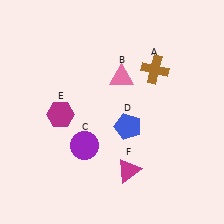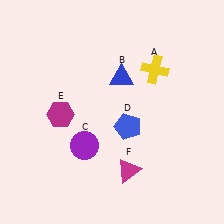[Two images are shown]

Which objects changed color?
A changed from brown to yellow. B changed from pink to blue.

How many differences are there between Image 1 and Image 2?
There are 2 differences between the two images.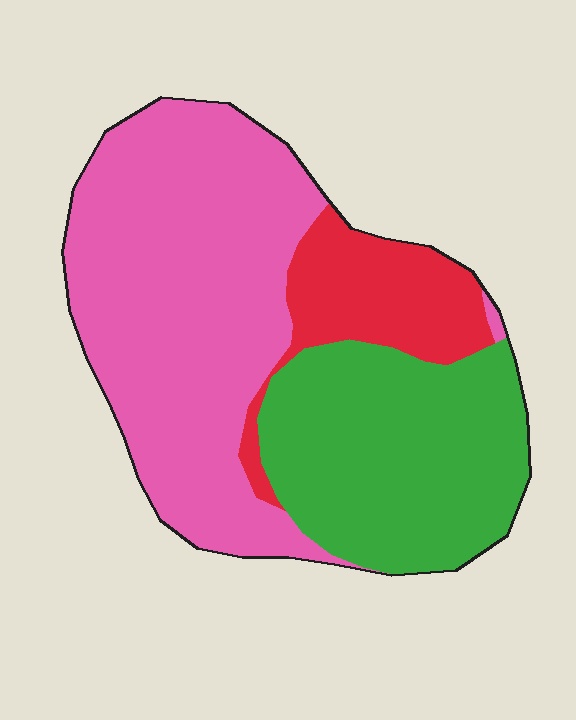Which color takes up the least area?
Red, at roughly 15%.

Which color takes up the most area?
Pink, at roughly 50%.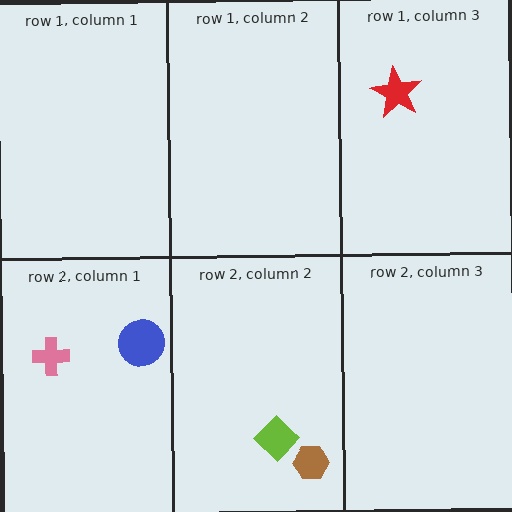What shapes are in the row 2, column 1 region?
The pink cross, the blue circle.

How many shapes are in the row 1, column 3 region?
1.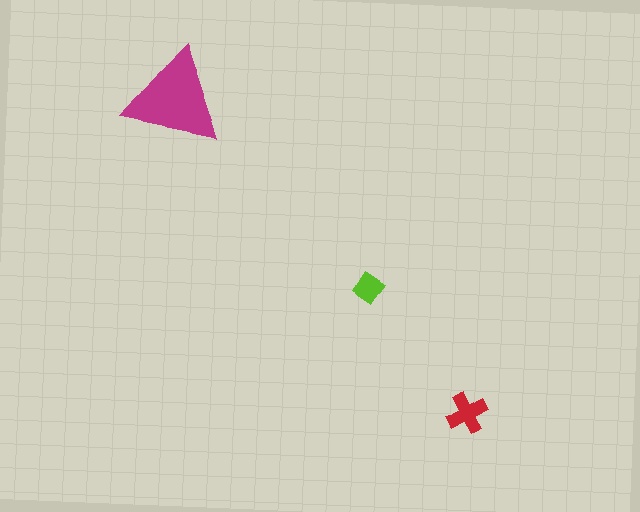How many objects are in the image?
There are 3 objects in the image.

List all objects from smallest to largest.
The lime diamond, the red cross, the magenta triangle.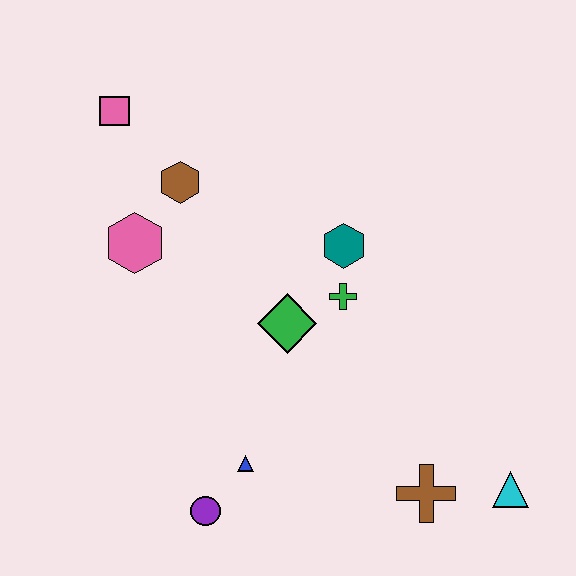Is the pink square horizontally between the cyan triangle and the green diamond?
No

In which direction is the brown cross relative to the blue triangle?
The brown cross is to the right of the blue triangle.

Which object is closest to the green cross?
The teal hexagon is closest to the green cross.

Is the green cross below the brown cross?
No